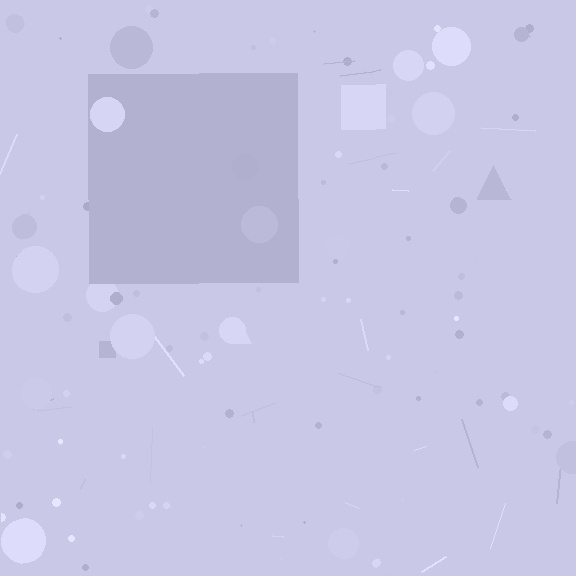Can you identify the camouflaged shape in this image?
The camouflaged shape is a square.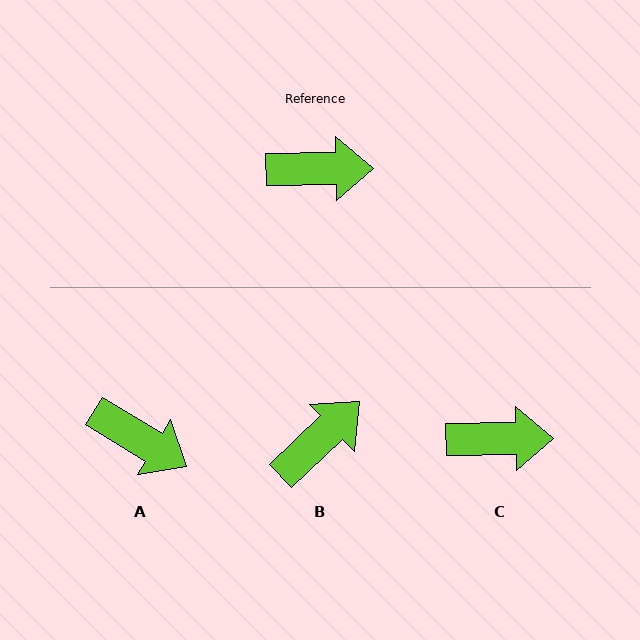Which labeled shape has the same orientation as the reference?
C.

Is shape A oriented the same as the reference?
No, it is off by about 32 degrees.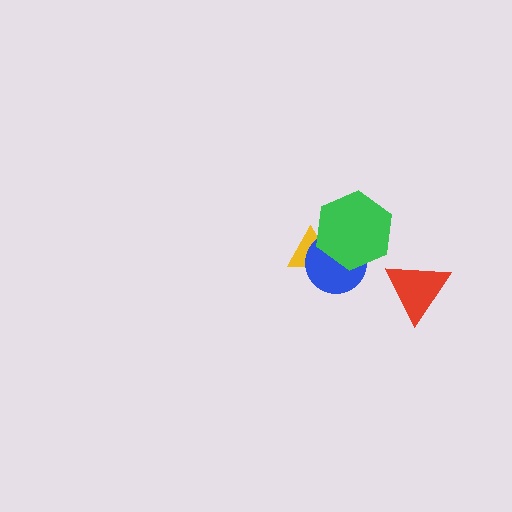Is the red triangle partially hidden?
No, no other shape covers it.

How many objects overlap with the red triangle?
0 objects overlap with the red triangle.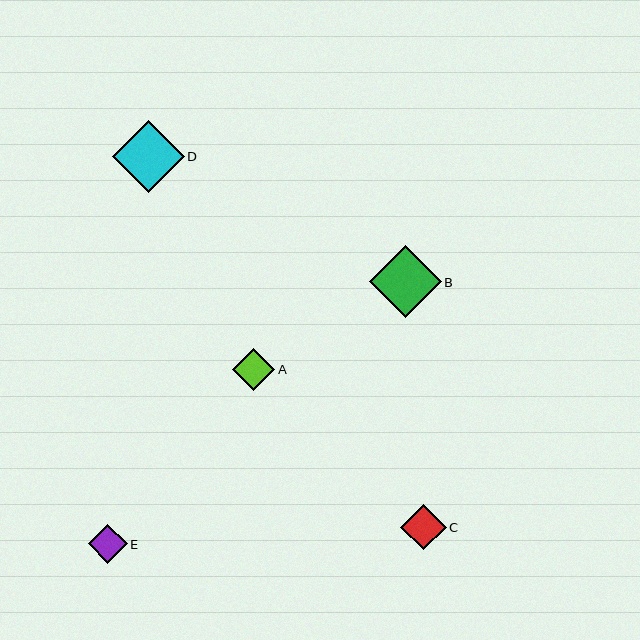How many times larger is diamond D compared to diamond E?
Diamond D is approximately 1.8 times the size of diamond E.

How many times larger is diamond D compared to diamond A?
Diamond D is approximately 1.7 times the size of diamond A.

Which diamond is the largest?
Diamond B is the largest with a size of approximately 72 pixels.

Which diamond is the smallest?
Diamond E is the smallest with a size of approximately 39 pixels.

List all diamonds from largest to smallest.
From largest to smallest: B, D, C, A, E.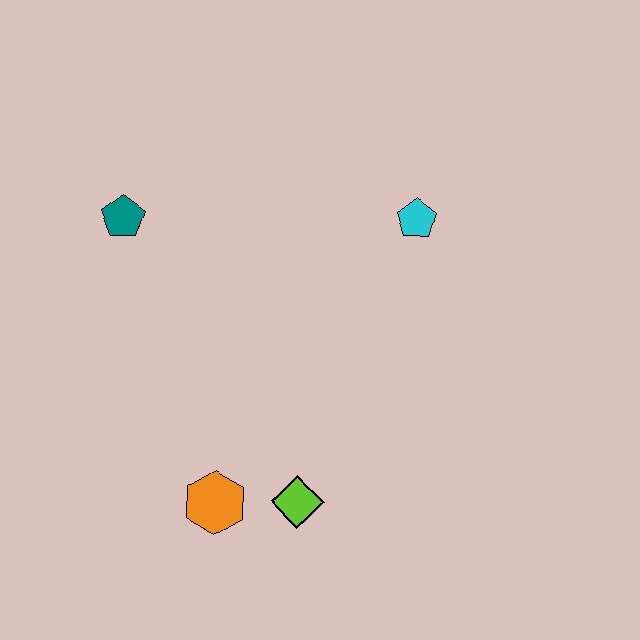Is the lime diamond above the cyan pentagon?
No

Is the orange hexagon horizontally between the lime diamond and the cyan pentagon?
No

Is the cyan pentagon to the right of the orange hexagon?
Yes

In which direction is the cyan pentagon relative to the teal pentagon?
The cyan pentagon is to the right of the teal pentagon.